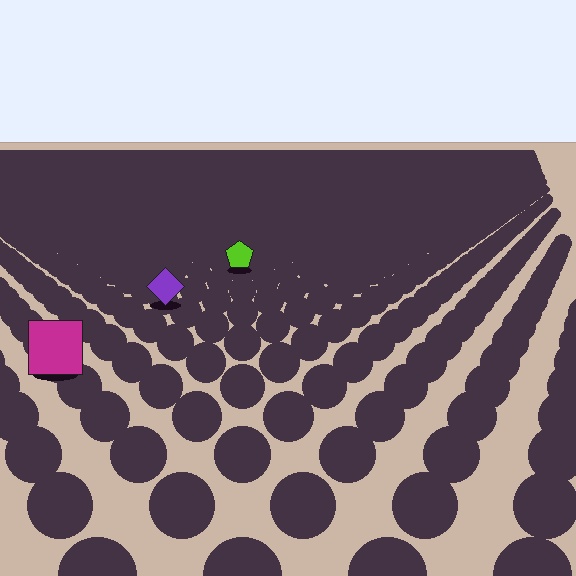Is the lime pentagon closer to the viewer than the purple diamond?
No. The purple diamond is closer — you can tell from the texture gradient: the ground texture is coarser near it.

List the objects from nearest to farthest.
From nearest to farthest: the magenta square, the purple diamond, the lime pentagon.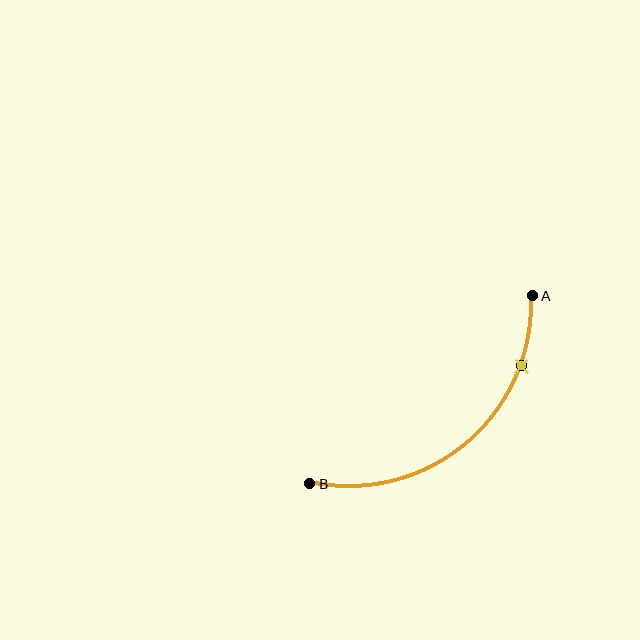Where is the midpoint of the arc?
The arc midpoint is the point on the curve farthest from the straight line joining A and B. It sits below and to the right of that line.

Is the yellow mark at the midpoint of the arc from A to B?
No. The yellow mark lies on the arc but is closer to endpoint A. The arc midpoint would be at the point on the curve equidistant along the arc from both A and B.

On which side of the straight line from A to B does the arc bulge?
The arc bulges below and to the right of the straight line connecting A and B.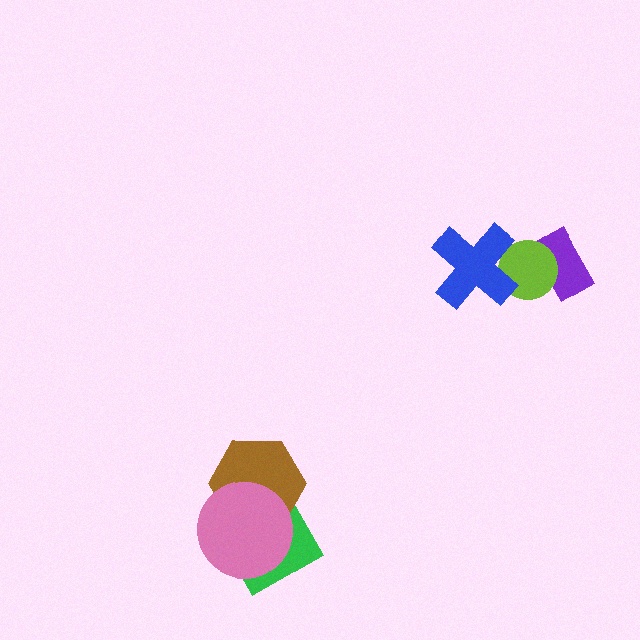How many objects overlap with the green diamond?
2 objects overlap with the green diamond.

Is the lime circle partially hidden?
Yes, it is partially covered by another shape.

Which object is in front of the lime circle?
The blue cross is in front of the lime circle.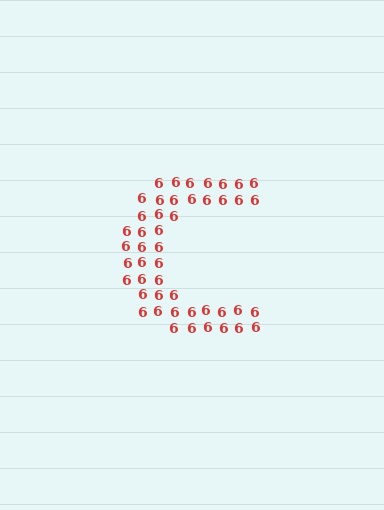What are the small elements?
The small elements are digit 6's.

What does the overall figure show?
The overall figure shows the letter C.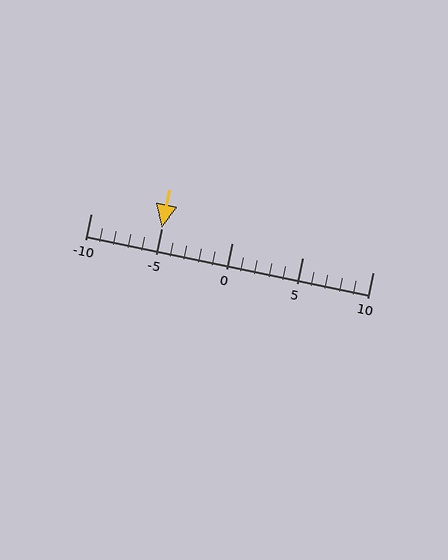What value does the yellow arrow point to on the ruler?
The yellow arrow points to approximately -5.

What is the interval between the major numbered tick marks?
The major tick marks are spaced 5 units apart.